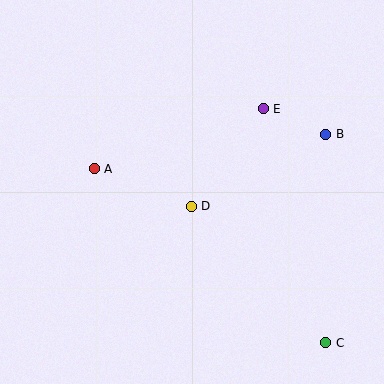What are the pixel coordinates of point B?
Point B is at (326, 134).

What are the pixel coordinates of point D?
Point D is at (191, 206).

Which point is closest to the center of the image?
Point D at (191, 206) is closest to the center.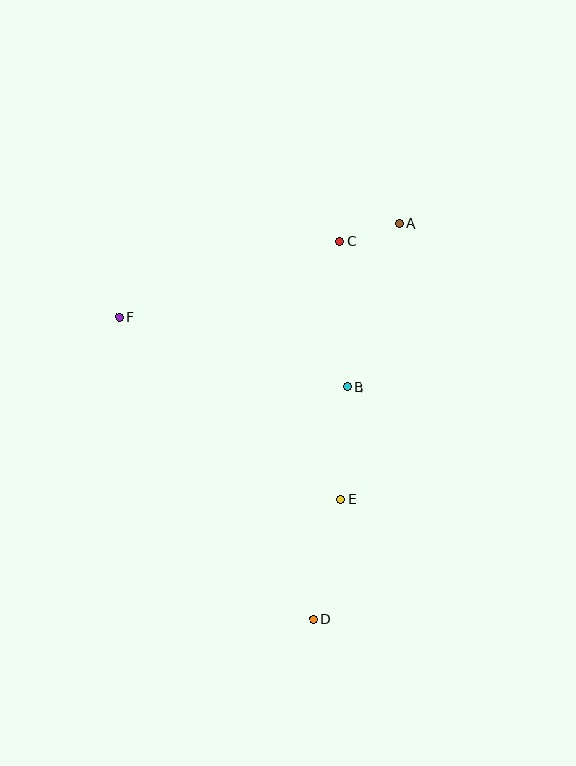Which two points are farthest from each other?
Points A and D are farthest from each other.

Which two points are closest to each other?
Points A and C are closest to each other.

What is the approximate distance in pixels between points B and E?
The distance between B and E is approximately 113 pixels.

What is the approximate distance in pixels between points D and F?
The distance between D and F is approximately 359 pixels.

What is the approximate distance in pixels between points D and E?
The distance between D and E is approximately 123 pixels.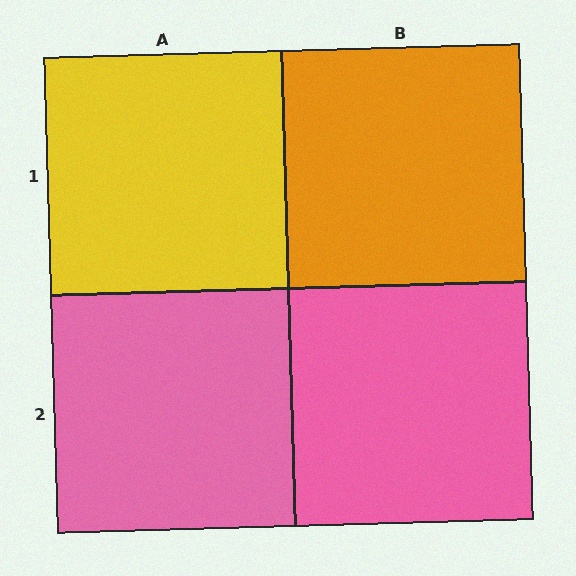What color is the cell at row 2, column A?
Pink.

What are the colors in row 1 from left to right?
Yellow, orange.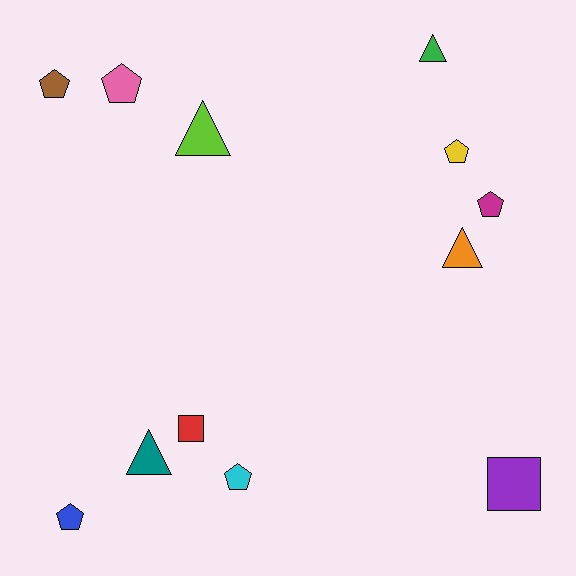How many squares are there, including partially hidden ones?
There are 2 squares.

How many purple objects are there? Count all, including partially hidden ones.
There is 1 purple object.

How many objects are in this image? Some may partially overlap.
There are 12 objects.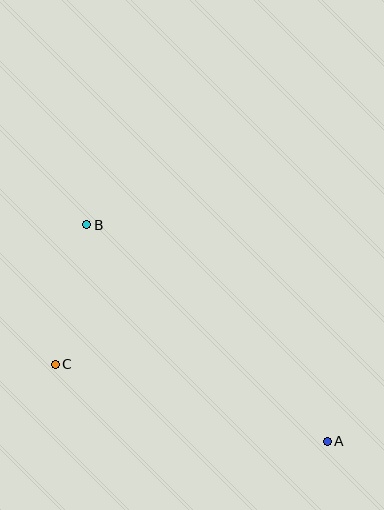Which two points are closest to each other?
Points B and C are closest to each other.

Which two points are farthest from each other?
Points A and B are farthest from each other.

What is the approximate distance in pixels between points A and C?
The distance between A and C is approximately 283 pixels.